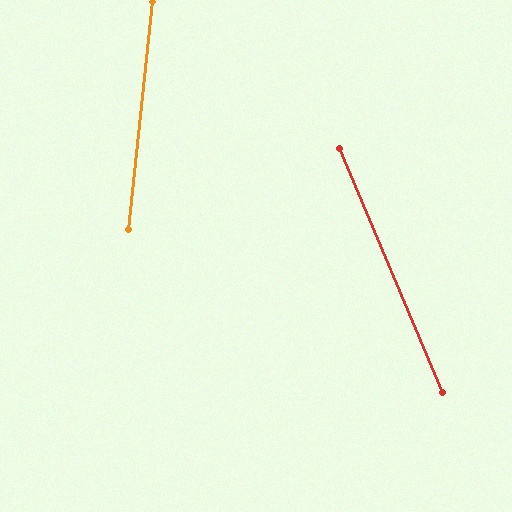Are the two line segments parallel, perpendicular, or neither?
Neither parallel nor perpendicular — they differ by about 29°.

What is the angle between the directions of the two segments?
Approximately 29 degrees.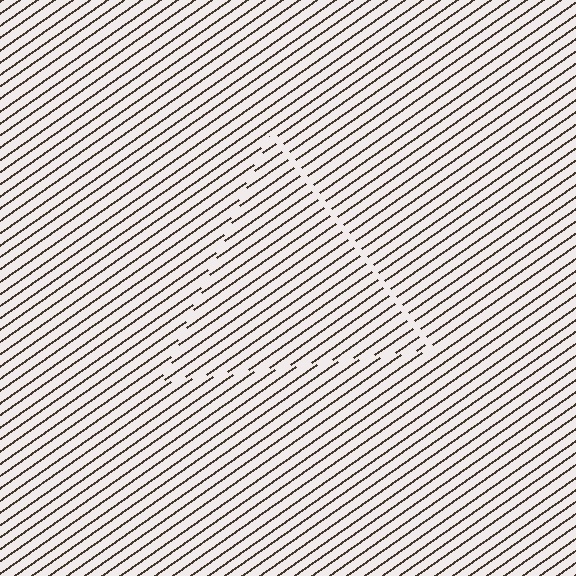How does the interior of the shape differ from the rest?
The interior of the shape contains the same grating, shifted by half a period — the contour is defined by the phase discontinuity where line-ends from the inner and outer gratings abut.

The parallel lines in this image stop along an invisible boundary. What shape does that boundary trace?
An illusory triangle. The interior of the shape contains the same grating, shifted by half a period — the contour is defined by the phase discontinuity where line-ends from the inner and outer gratings abut.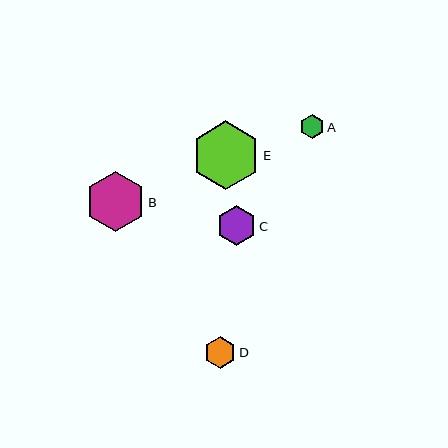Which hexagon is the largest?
Hexagon E is the largest with a size of approximately 69 pixels.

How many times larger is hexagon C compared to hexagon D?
Hexagon C is approximately 1.2 times the size of hexagon D.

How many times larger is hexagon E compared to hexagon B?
Hexagon E is approximately 1.1 times the size of hexagon B.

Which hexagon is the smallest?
Hexagon A is the smallest with a size of approximately 24 pixels.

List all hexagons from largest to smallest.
From largest to smallest: E, B, C, D, A.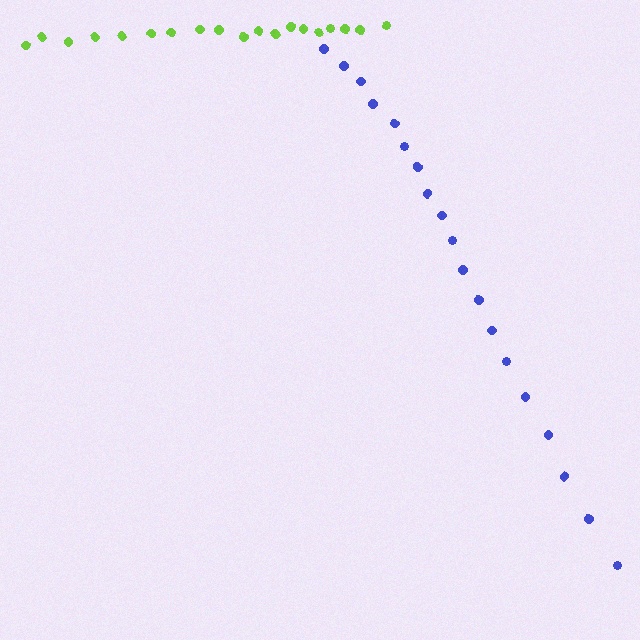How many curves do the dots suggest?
There are 2 distinct paths.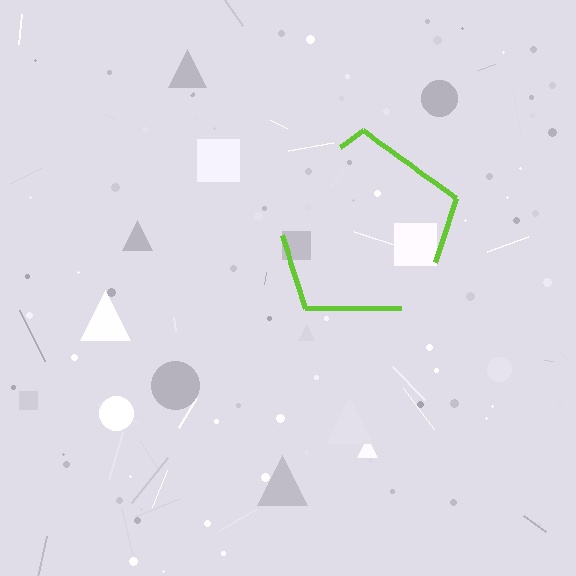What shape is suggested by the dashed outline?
The dashed outline suggests a pentagon.